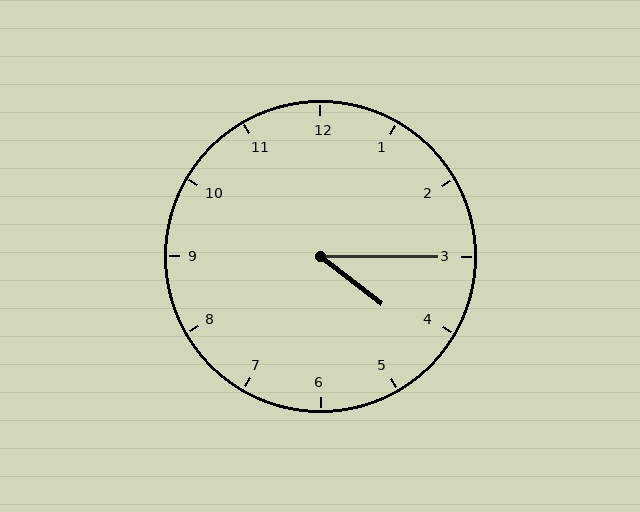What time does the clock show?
4:15.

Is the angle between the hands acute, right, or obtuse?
It is acute.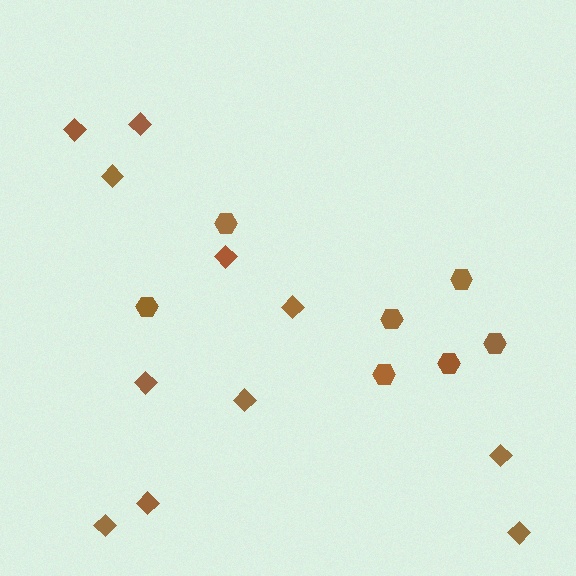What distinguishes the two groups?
There are 2 groups: one group of diamonds (11) and one group of hexagons (7).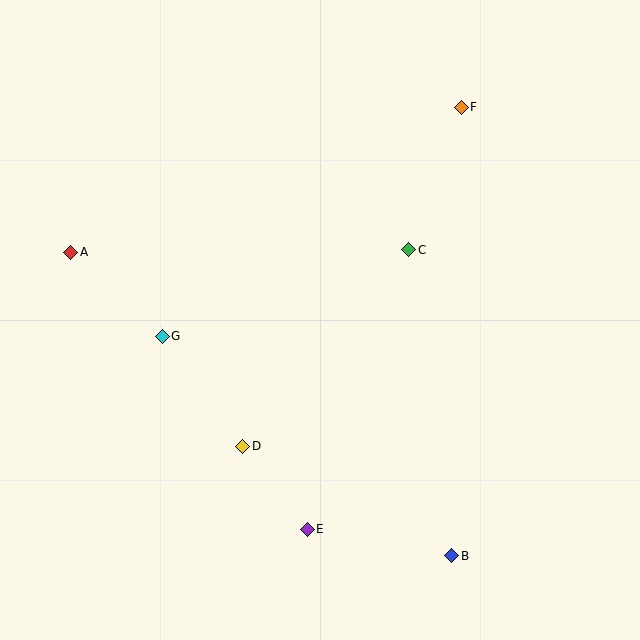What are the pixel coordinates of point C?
Point C is at (409, 250).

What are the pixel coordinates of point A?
Point A is at (71, 252).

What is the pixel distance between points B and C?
The distance between B and C is 309 pixels.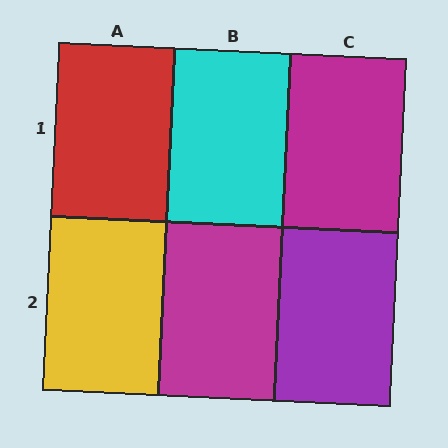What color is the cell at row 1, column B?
Cyan.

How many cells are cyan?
1 cell is cyan.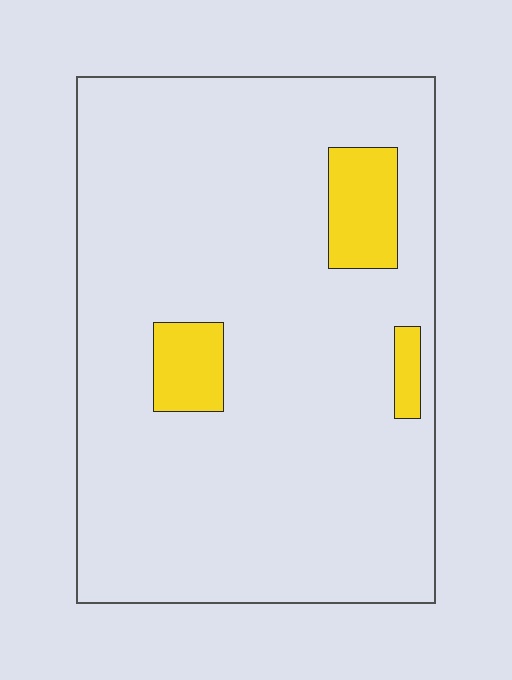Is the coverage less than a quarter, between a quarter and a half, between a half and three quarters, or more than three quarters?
Less than a quarter.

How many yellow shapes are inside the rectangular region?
3.